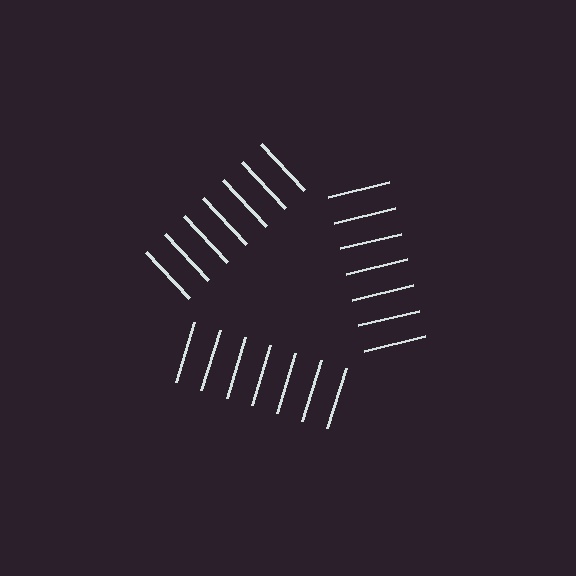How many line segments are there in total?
21 — 7 along each of the 3 edges.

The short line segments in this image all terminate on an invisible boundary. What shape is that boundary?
An illusory triangle — the line segments terminate on its edges but no continuous stroke is drawn.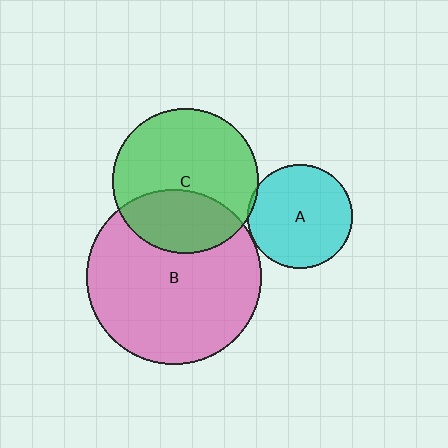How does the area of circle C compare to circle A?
Approximately 1.9 times.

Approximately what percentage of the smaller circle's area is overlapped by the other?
Approximately 35%.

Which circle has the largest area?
Circle B (pink).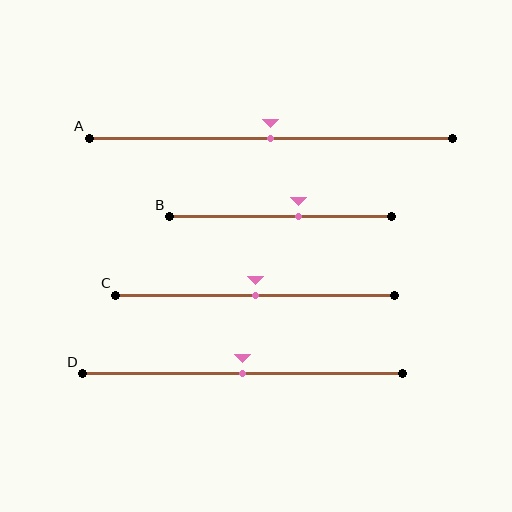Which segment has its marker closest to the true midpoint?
Segment A has its marker closest to the true midpoint.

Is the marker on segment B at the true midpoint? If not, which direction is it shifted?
No, the marker on segment B is shifted to the right by about 8% of the segment length.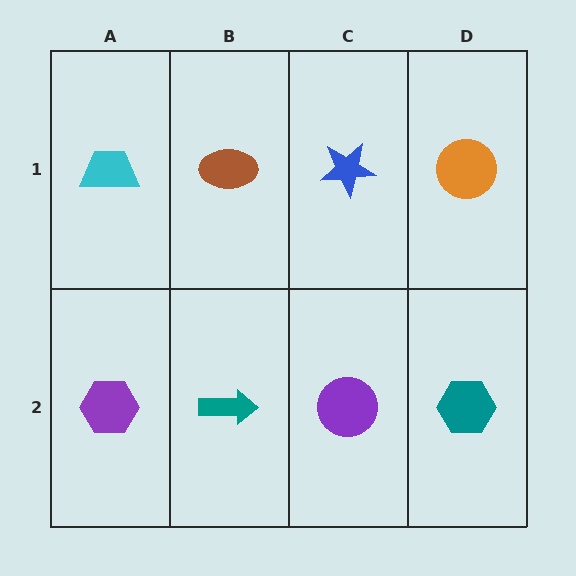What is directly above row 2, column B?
A brown ellipse.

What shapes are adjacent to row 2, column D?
An orange circle (row 1, column D), a purple circle (row 2, column C).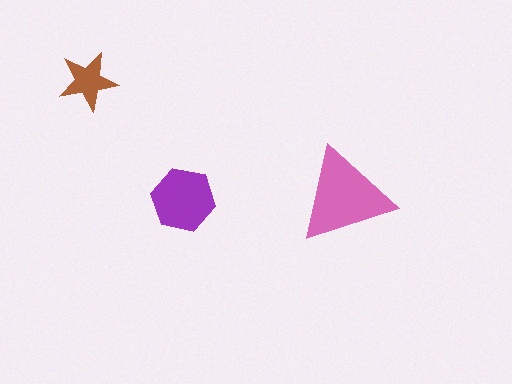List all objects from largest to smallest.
The pink triangle, the purple hexagon, the brown star.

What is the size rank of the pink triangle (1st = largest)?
1st.